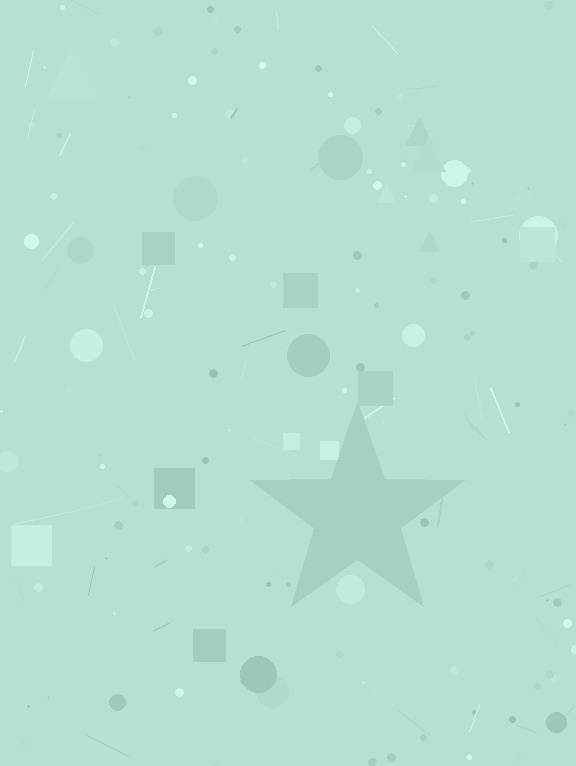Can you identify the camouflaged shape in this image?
The camouflaged shape is a star.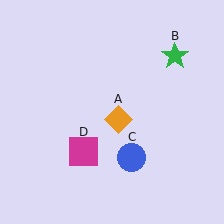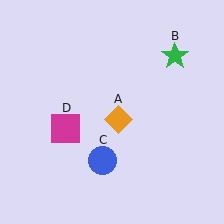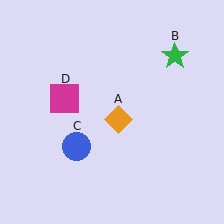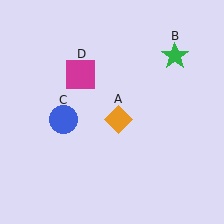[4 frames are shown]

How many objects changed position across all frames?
2 objects changed position: blue circle (object C), magenta square (object D).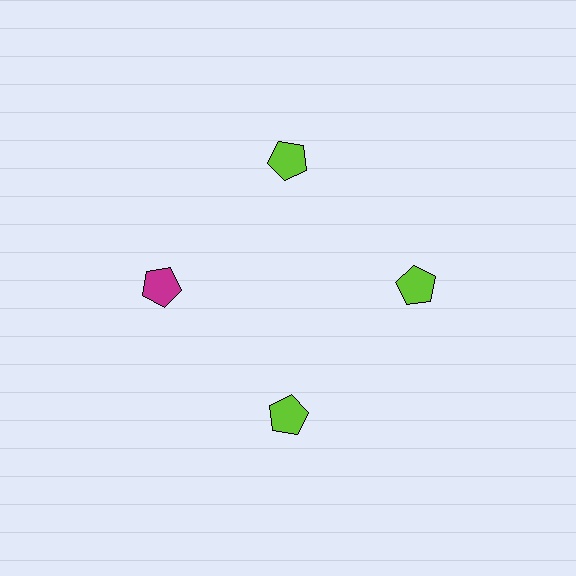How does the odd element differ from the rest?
It has a different color: magenta instead of lime.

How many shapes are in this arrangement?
There are 4 shapes arranged in a ring pattern.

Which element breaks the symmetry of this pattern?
The magenta pentagon at roughly the 9 o'clock position breaks the symmetry. All other shapes are lime pentagons.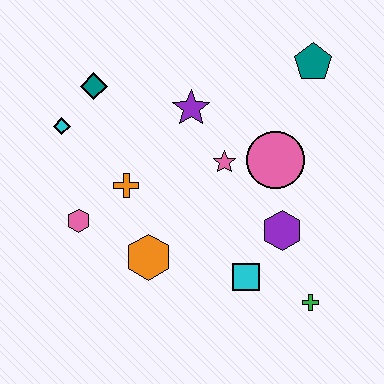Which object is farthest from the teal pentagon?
The pink hexagon is farthest from the teal pentagon.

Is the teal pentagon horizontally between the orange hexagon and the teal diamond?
No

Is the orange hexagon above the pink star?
No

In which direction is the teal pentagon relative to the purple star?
The teal pentagon is to the right of the purple star.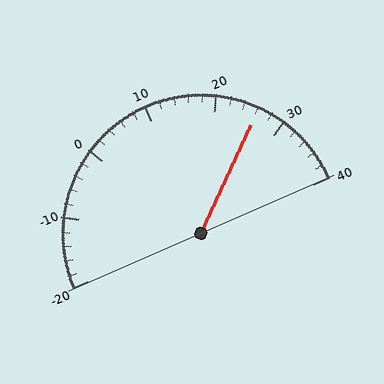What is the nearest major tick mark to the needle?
The nearest major tick mark is 30.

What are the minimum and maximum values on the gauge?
The gauge ranges from -20 to 40.